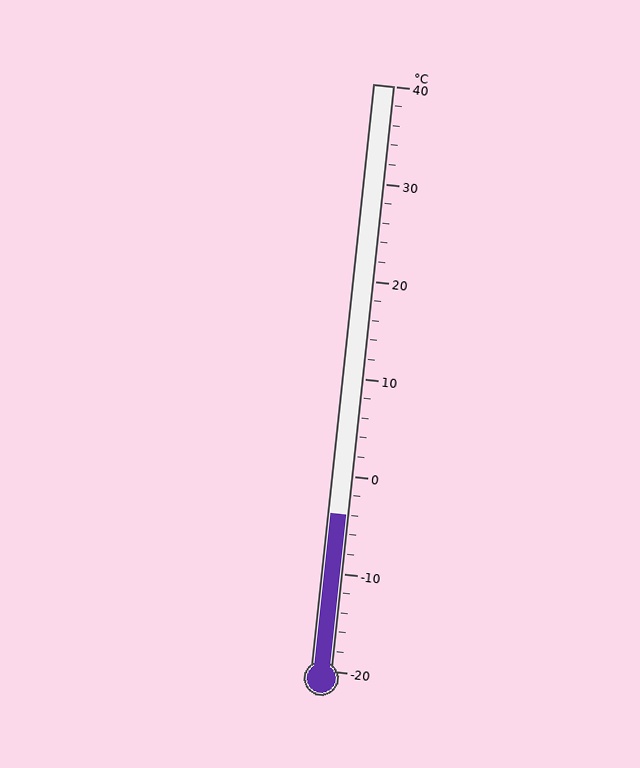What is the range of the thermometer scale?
The thermometer scale ranges from -20°C to 40°C.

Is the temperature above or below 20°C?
The temperature is below 20°C.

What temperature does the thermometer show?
The thermometer shows approximately -4°C.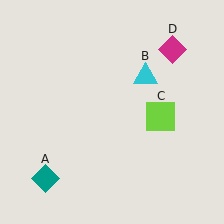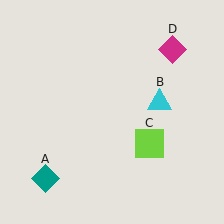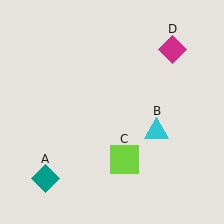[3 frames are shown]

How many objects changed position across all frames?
2 objects changed position: cyan triangle (object B), lime square (object C).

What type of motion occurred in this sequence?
The cyan triangle (object B), lime square (object C) rotated clockwise around the center of the scene.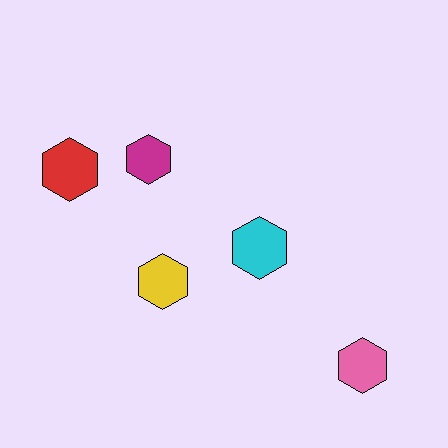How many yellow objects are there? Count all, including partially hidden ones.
There is 1 yellow object.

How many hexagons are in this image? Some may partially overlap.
There are 5 hexagons.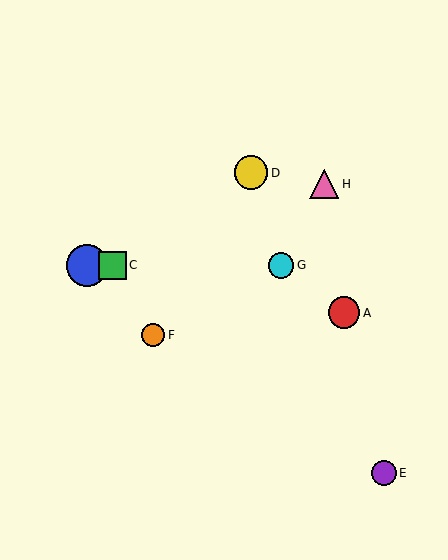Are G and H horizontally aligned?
No, G is at y≈265 and H is at y≈184.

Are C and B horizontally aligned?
Yes, both are at y≈265.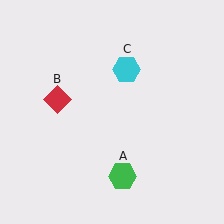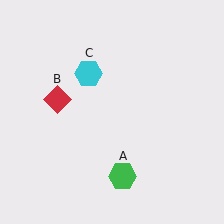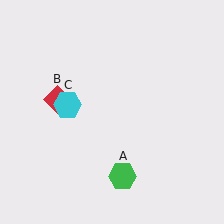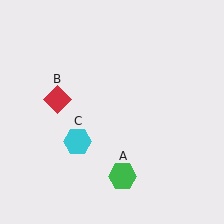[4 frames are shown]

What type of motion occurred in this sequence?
The cyan hexagon (object C) rotated counterclockwise around the center of the scene.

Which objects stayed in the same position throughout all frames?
Green hexagon (object A) and red diamond (object B) remained stationary.